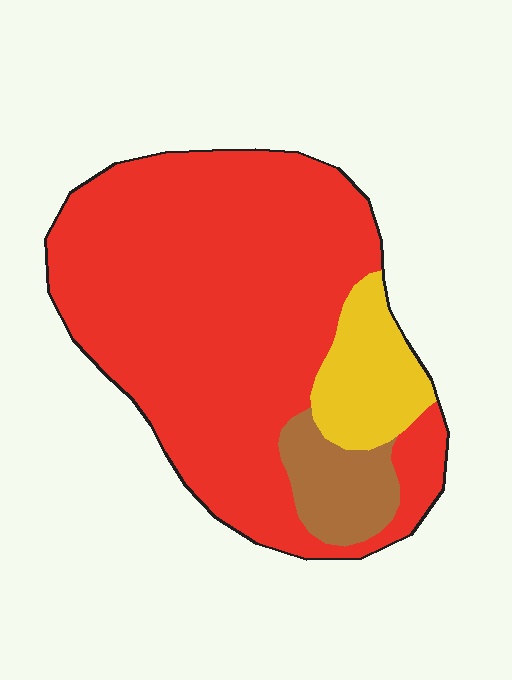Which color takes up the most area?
Red, at roughly 80%.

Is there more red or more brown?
Red.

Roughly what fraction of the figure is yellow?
Yellow takes up about one eighth (1/8) of the figure.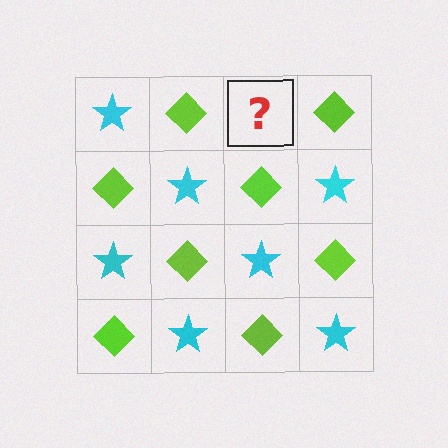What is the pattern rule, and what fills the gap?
The rule is that it alternates cyan star and lime diamond in a checkerboard pattern. The gap should be filled with a cyan star.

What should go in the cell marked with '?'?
The missing cell should contain a cyan star.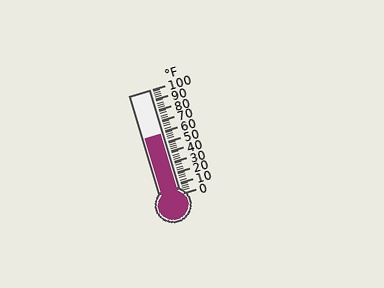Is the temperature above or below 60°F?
The temperature is below 60°F.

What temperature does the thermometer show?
The thermometer shows approximately 58°F.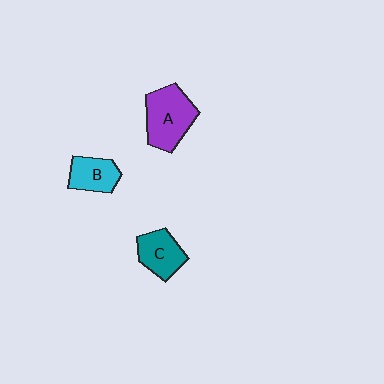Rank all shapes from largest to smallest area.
From largest to smallest: A (purple), C (teal), B (cyan).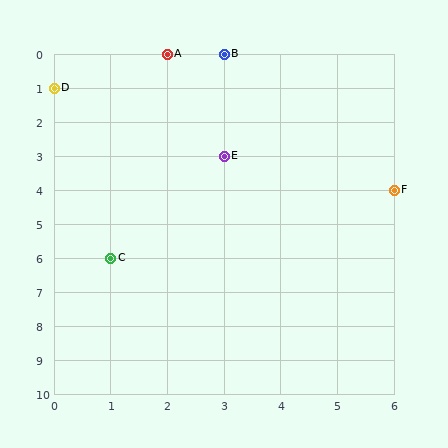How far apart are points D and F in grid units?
Points D and F are 6 columns and 3 rows apart (about 6.7 grid units diagonally).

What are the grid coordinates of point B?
Point B is at grid coordinates (3, 0).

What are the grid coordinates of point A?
Point A is at grid coordinates (2, 0).